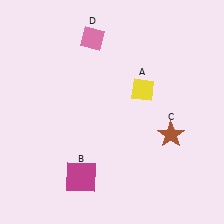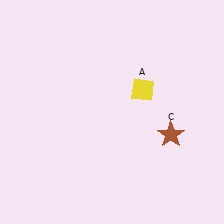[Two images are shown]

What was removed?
The magenta square (B), the pink diamond (D) were removed in Image 2.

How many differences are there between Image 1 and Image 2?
There are 2 differences between the two images.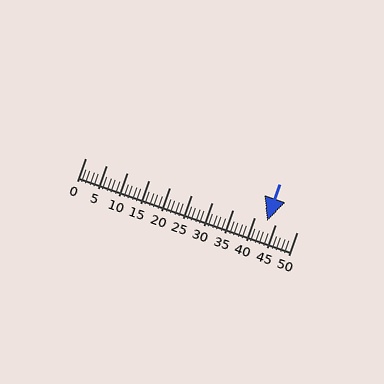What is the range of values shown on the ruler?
The ruler shows values from 0 to 50.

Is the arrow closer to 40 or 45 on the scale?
The arrow is closer to 45.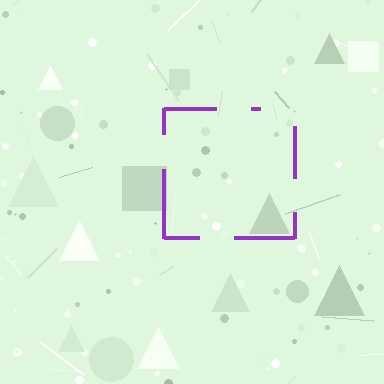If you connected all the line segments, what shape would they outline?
They would outline a square.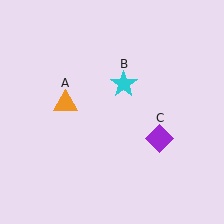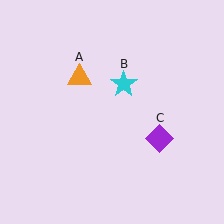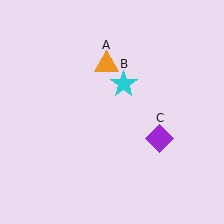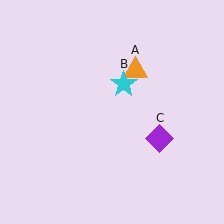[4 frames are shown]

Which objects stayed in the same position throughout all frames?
Cyan star (object B) and purple diamond (object C) remained stationary.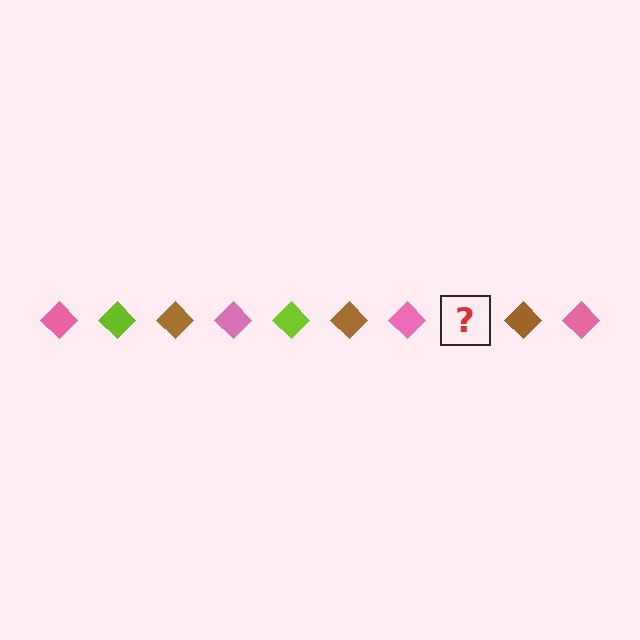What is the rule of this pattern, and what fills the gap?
The rule is that the pattern cycles through pink, lime, brown diamonds. The gap should be filled with a lime diamond.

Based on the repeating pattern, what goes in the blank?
The blank should be a lime diamond.